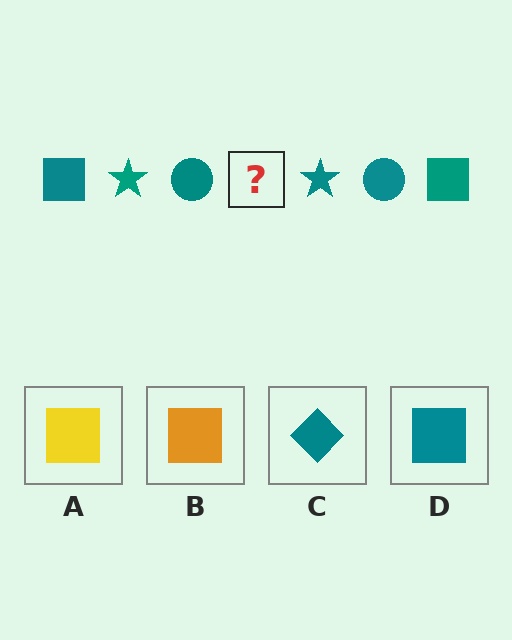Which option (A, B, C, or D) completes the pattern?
D.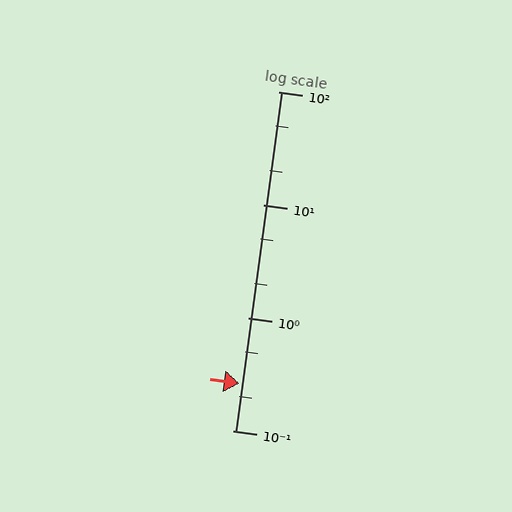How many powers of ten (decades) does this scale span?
The scale spans 3 decades, from 0.1 to 100.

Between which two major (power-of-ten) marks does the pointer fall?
The pointer is between 0.1 and 1.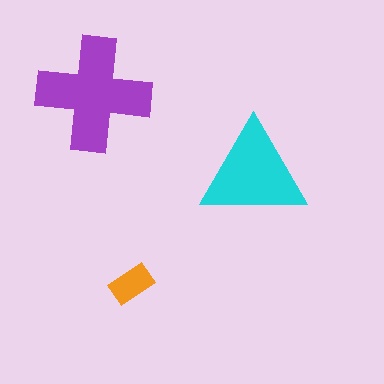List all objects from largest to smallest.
The purple cross, the cyan triangle, the orange rectangle.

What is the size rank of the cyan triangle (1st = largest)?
2nd.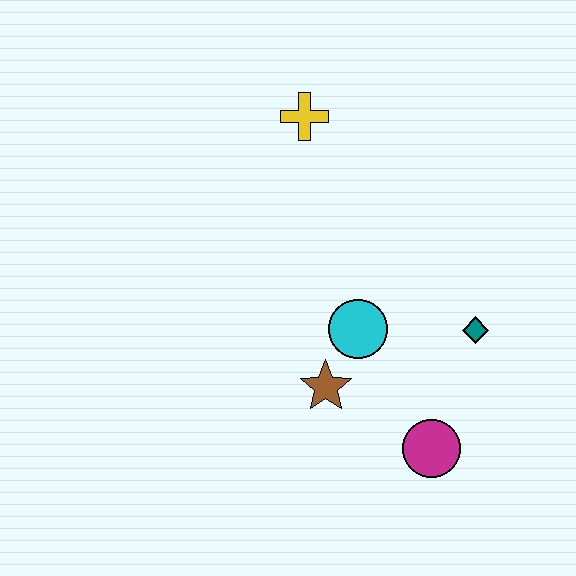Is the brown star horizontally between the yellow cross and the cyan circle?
Yes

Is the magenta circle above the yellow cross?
No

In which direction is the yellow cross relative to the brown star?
The yellow cross is above the brown star.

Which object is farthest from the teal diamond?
The yellow cross is farthest from the teal diamond.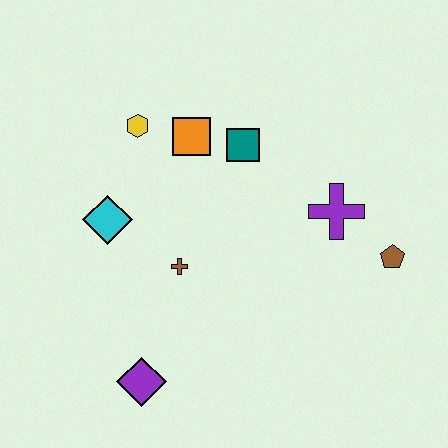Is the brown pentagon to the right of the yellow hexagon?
Yes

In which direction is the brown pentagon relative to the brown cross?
The brown pentagon is to the right of the brown cross.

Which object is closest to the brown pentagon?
The purple cross is closest to the brown pentagon.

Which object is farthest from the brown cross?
The brown pentagon is farthest from the brown cross.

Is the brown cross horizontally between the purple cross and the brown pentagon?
No